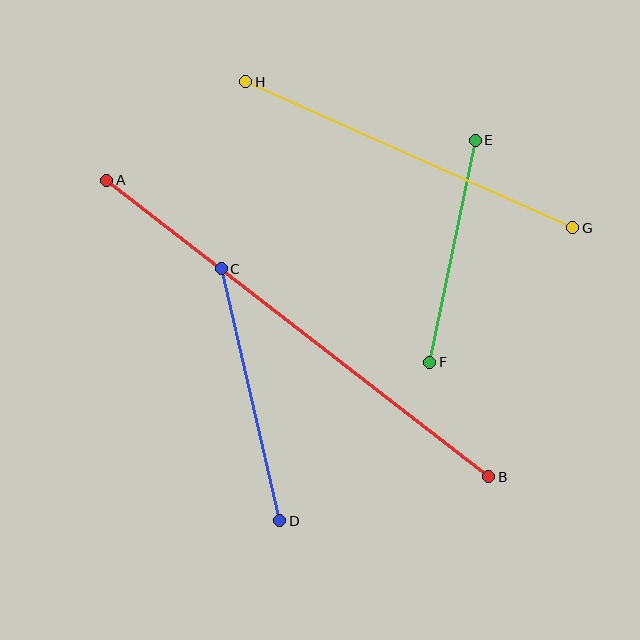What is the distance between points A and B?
The distance is approximately 483 pixels.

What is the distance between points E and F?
The distance is approximately 226 pixels.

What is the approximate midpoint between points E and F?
The midpoint is at approximately (453, 251) pixels.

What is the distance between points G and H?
The distance is approximately 358 pixels.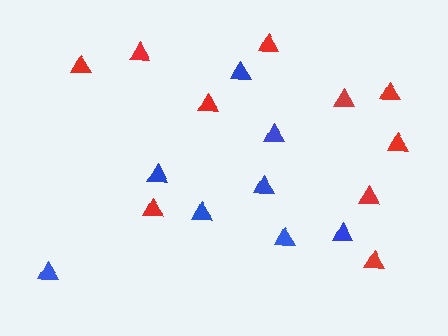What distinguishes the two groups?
There are 2 groups: one group of blue triangles (8) and one group of red triangles (10).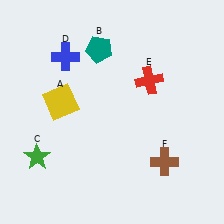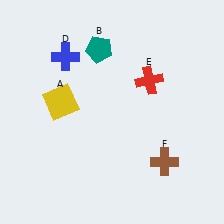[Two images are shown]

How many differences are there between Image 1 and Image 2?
There is 1 difference between the two images.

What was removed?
The green star (C) was removed in Image 2.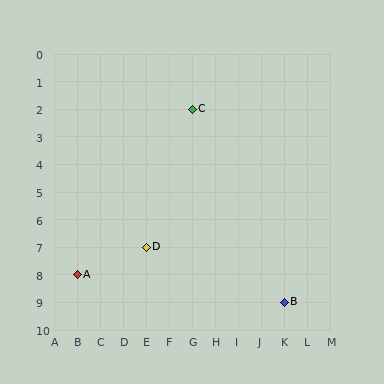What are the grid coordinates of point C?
Point C is at grid coordinates (G, 2).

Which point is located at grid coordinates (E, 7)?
Point D is at (E, 7).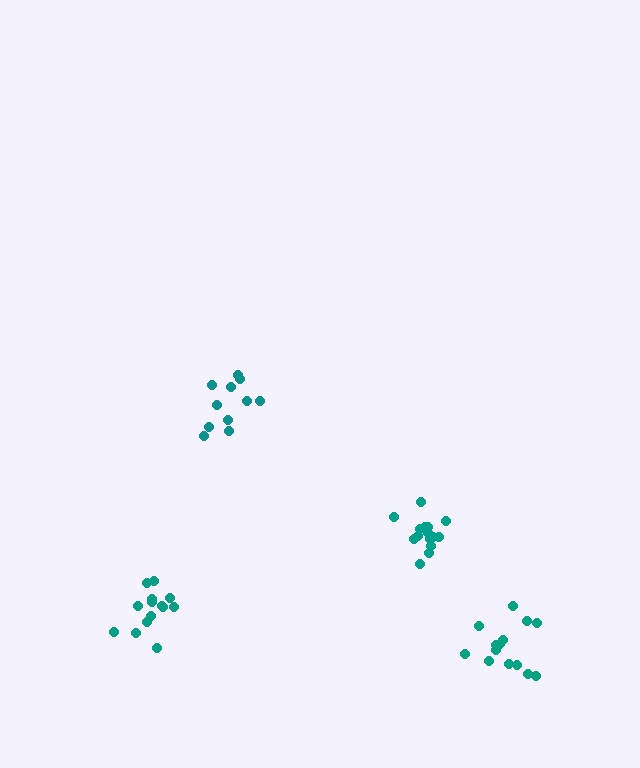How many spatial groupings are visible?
There are 4 spatial groupings.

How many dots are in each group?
Group 1: 11 dots, Group 2: 14 dots, Group 3: 14 dots, Group 4: 15 dots (54 total).